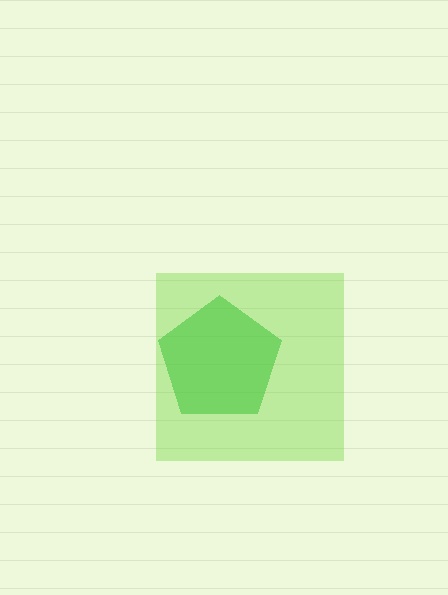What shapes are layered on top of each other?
The layered shapes are: a green pentagon, a lime square.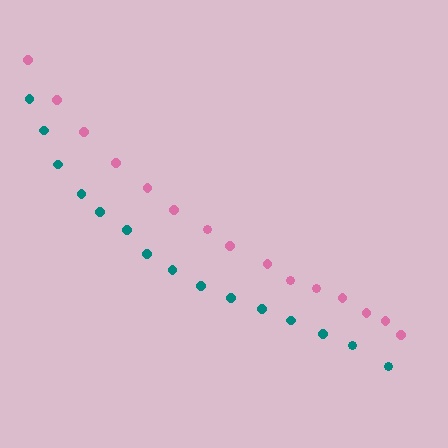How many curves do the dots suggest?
There are 2 distinct paths.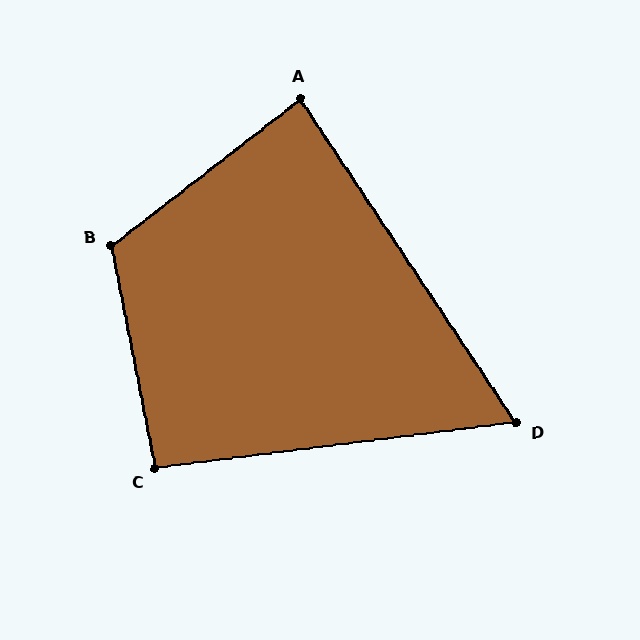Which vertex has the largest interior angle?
B, at approximately 117 degrees.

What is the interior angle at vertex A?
Approximately 86 degrees (approximately right).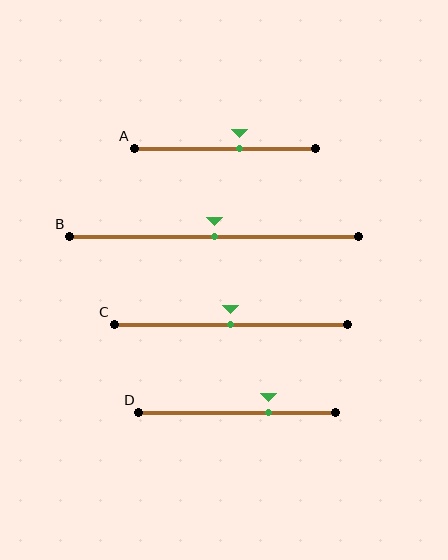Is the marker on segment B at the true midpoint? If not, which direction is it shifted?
Yes, the marker on segment B is at the true midpoint.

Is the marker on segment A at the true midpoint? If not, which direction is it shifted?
No, the marker on segment A is shifted to the right by about 8% of the segment length.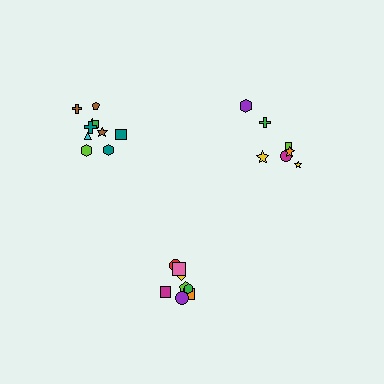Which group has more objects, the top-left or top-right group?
The top-left group.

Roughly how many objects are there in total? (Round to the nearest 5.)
Roughly 25 objects in total.